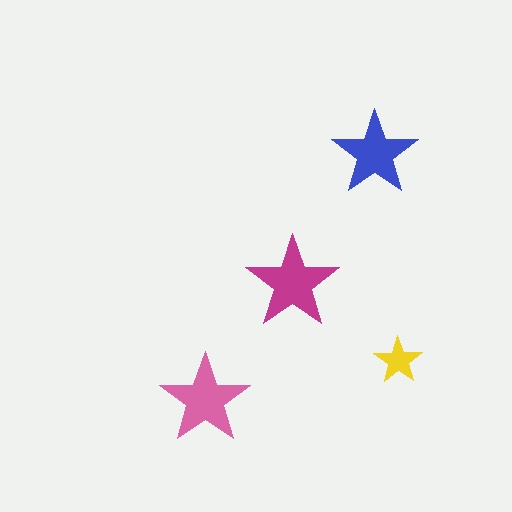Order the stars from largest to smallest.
the magenta one, the pink one, the blue one, the yellow one.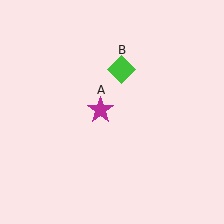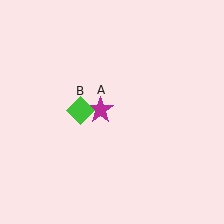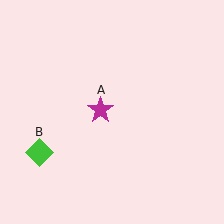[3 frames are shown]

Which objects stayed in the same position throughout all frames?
Magenta star (object A) remained stationary.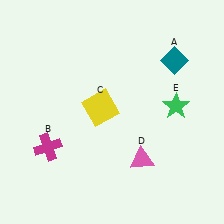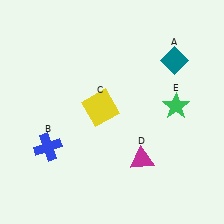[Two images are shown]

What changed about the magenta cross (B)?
In Image 1, B is magenta. In Image 2, it changed to blue.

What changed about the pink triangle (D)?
In Image 1, D is pink. In Image 2, it changed to magenta.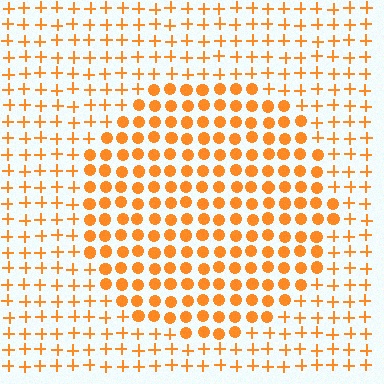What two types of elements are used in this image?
The image uses circles inside the circle region and plus signs outside it.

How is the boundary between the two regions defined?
The boundary is defined by a change in element shape: circles inside vs. plus signs outside. All elements share the same color and spacing.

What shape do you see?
I see a circle.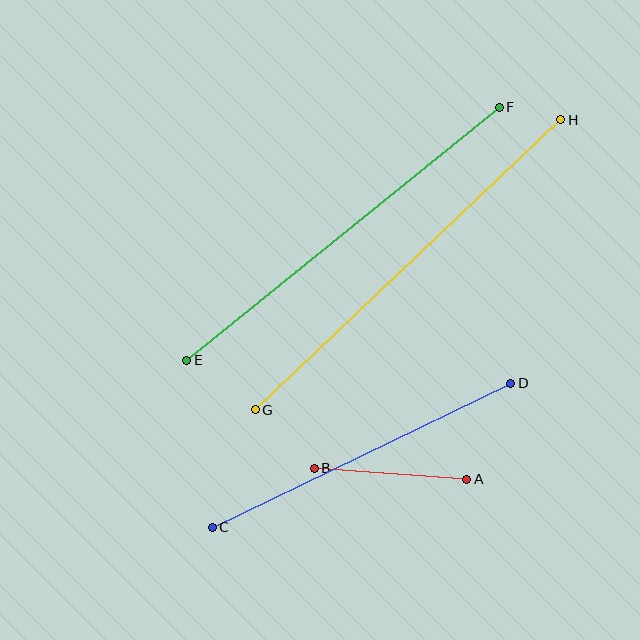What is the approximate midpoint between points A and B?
The midpoint is at approximately (390, 474) pixels.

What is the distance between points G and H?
The distance is approximately 421 pixels.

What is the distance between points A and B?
The distance is approximately 153 pixels.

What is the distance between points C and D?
The distance is approximately 331 pixels.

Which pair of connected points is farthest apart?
Points G and H are farthest apart.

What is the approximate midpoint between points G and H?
The midpoint is at approximately (408, 265) pixels.